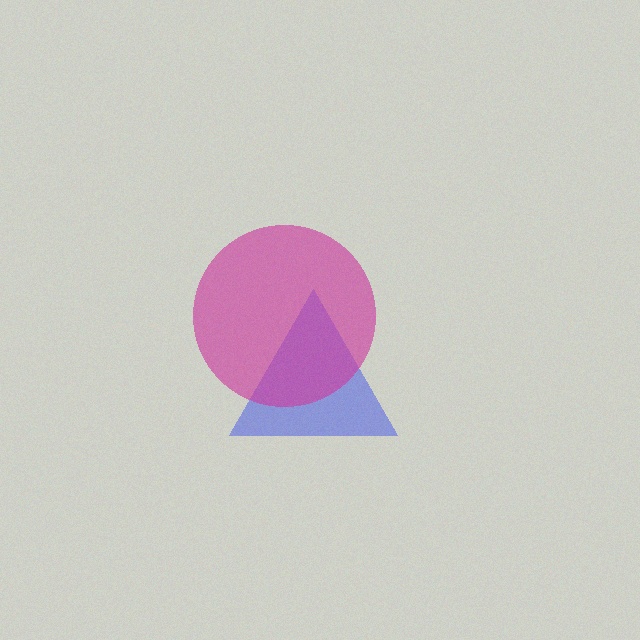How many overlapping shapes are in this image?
There are 2 overlapping shapes in the image.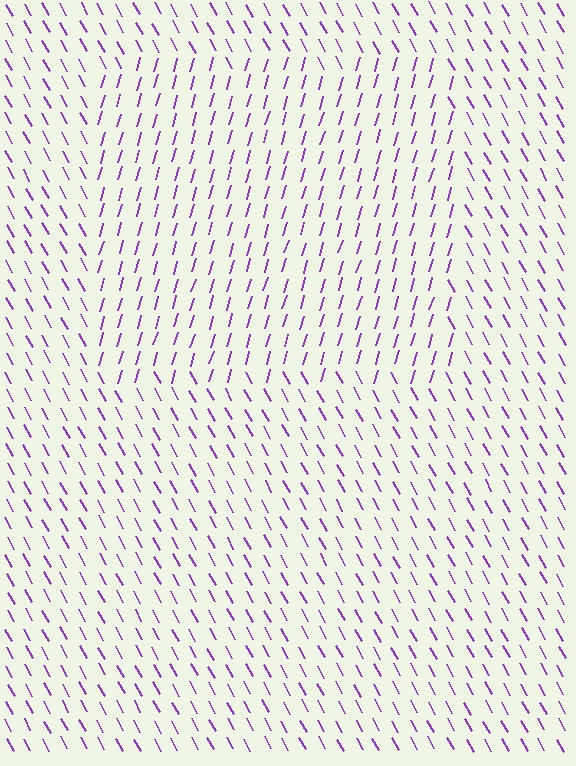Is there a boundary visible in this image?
Yes, there is a texture boundary formed by a change in line orientation.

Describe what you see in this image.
The image is filled with small purple line segments. A rectangle region in the image has lines oriented differently from the surrounding lines, creating a visible texture boundary.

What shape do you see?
I see a rectangle.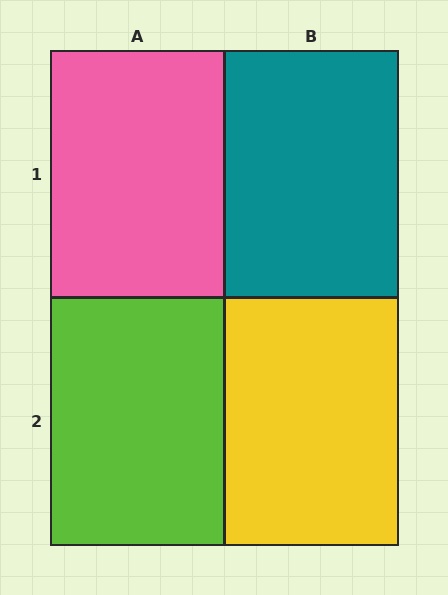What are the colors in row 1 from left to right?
Pink, teal.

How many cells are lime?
1 cell is lime.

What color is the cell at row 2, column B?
Yellow.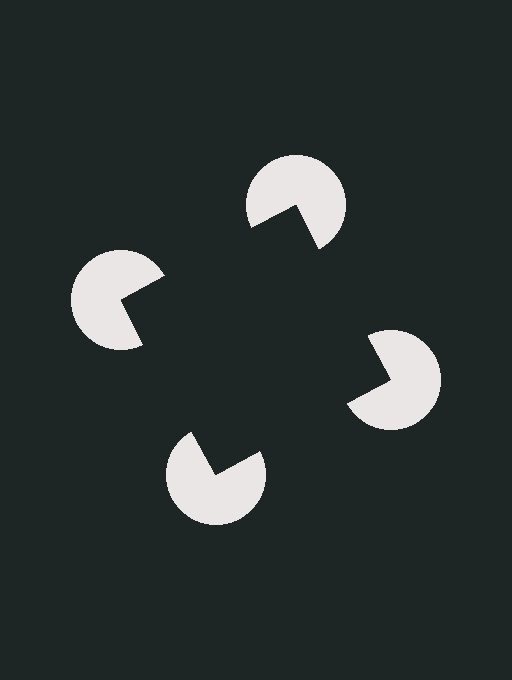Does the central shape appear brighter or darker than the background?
It typically appears slightly darker than the background, even though no actual brightness change is drawn.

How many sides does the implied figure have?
4 sides.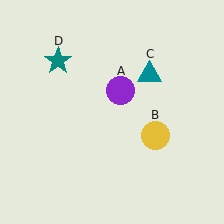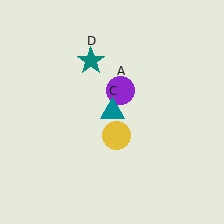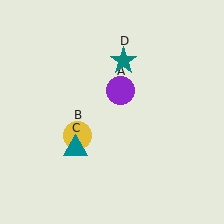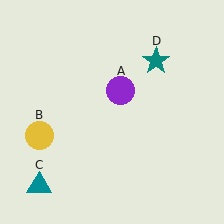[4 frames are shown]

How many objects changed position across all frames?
3 objects changed position: yellow circle (object B), teal triangle (object C), teal star (object D).